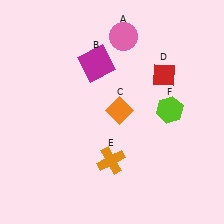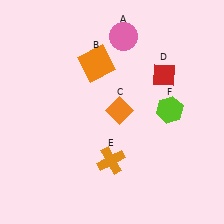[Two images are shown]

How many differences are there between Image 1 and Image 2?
There is 1 difference between the two images.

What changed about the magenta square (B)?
In Image 1, B is magenta. In Image 2, it changed to orange.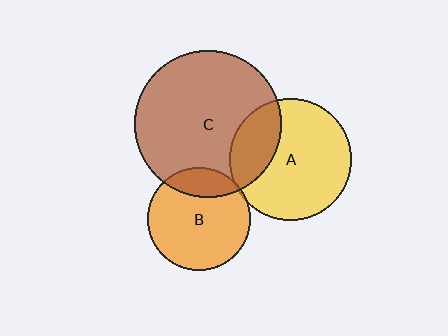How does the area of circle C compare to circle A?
Approximately 1.5 times.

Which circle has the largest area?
Circle C (brown).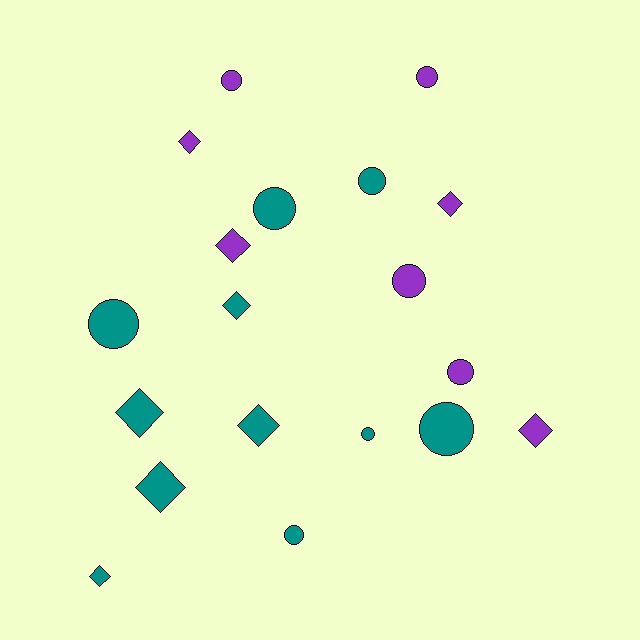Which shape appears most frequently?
Circle, with 10 objects.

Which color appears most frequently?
Teal, with 11 objects.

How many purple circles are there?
There are 4 purple circles.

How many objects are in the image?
There are 19 objects.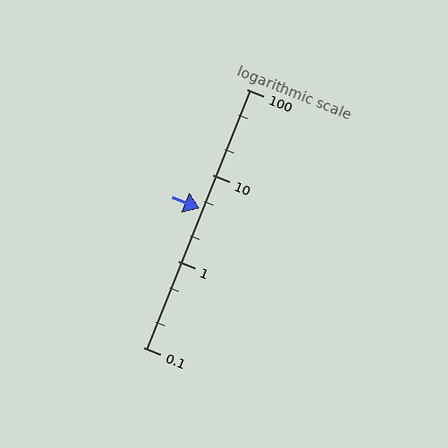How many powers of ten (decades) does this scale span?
The scale spans 3 decades, from 0.1 to 100.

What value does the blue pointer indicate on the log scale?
The pointer indicates approximately 4.1.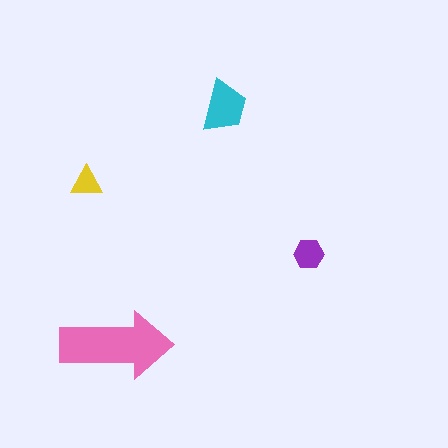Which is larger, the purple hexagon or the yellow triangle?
The purple hexagon.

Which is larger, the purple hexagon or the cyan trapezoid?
The cyan trapezoid.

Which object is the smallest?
The yellow triangle.